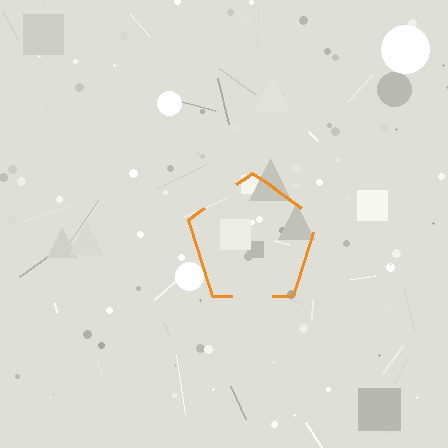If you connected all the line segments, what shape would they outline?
They would outline a pentagon.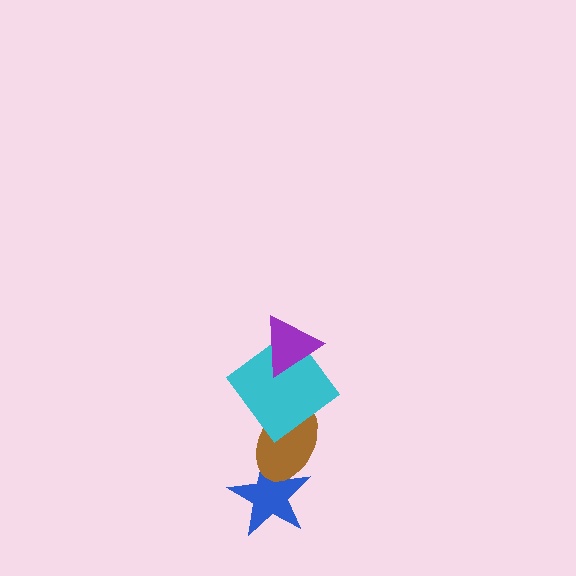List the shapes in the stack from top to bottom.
From top to bottom: the purple triangle, the cyan diamond, the brown ellipse, the blue star.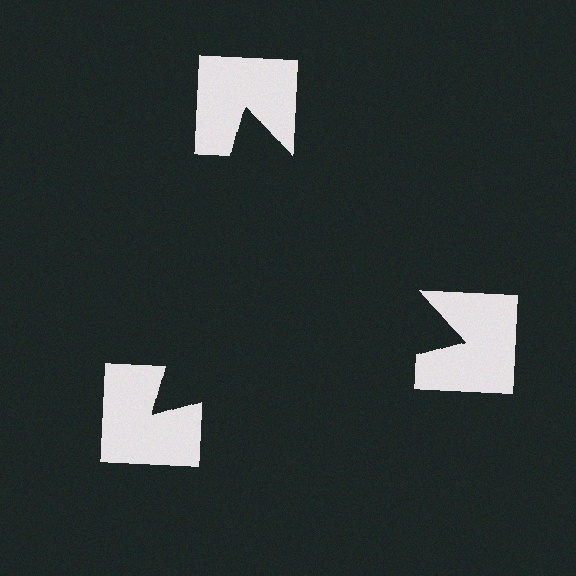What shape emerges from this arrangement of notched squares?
An illusory triangle — its edges are inferred from the aligned wedge cuts in the notched squares, not physically drawn.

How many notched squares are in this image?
There are 3 — one at each vertex of the illusory triangle.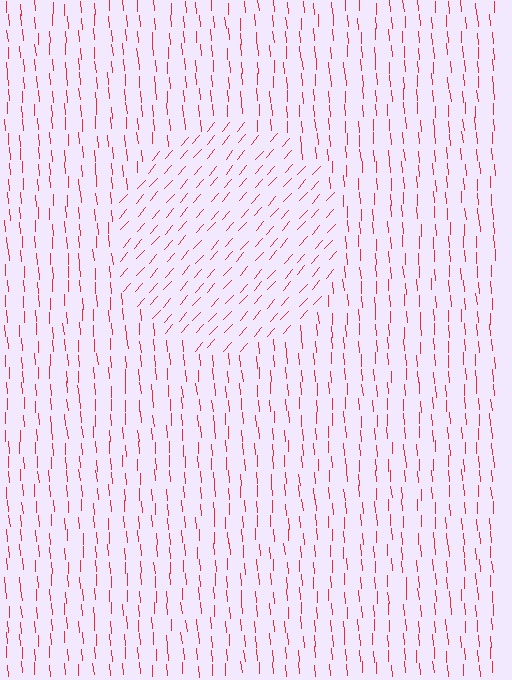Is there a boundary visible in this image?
Yes, there is a texture boundary formed by a change in line orientation.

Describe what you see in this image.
The image is filled with small red line segments. A circle region in the image has lines oriented differently from the surrounding lines, creating a visible texture boundary.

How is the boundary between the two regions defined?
The boundary is defined purely by a change in line orientation (approximately 45 degrees difference). All lines are the same color and thickness.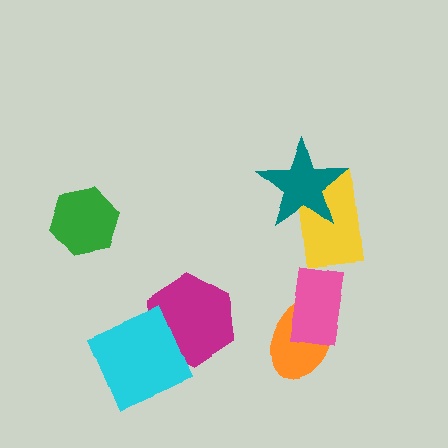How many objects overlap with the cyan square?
1 object overlaps with the cyan square.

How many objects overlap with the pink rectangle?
1 object overlaps with the pink rectangle.